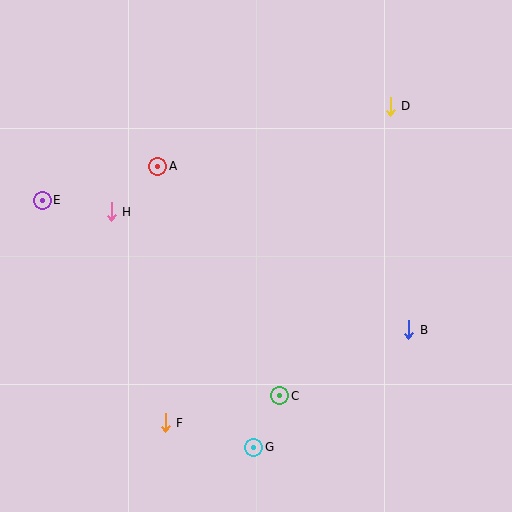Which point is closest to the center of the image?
Point A at (158, 166) is closest to the center.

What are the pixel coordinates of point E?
Point E is at (42, 200).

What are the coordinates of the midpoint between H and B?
The midpoint between H and B is at (260, 271).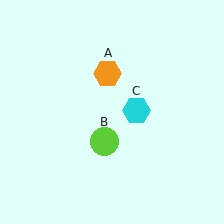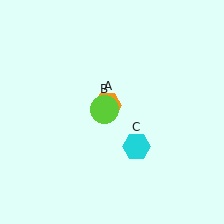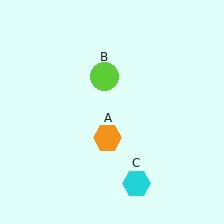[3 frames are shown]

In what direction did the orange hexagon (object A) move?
The orange hexagon (object A) moved down.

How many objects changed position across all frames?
3 objects changed position: orange hexagon (object A), lime circle (object B), cyan hexagon (object C).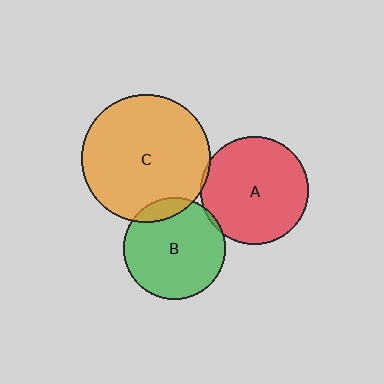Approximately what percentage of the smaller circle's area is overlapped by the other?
Approximately 5%.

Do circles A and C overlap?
Yes.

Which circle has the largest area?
Circle C (orange).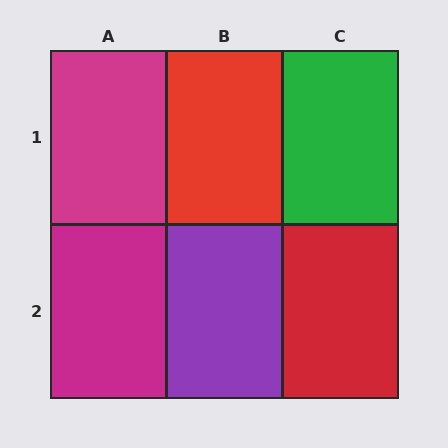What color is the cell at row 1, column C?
Green.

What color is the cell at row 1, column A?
Magenta.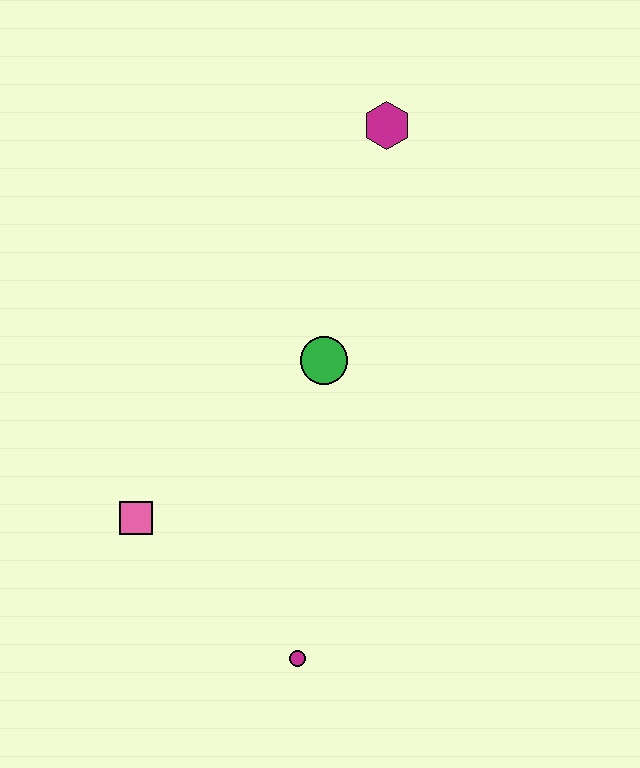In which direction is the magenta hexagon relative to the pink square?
The magenta hexagon is above the pink square.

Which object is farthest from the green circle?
The magenta circle is farthest from the green circle.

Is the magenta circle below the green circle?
Yes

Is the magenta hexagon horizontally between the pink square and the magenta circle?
No